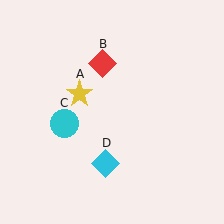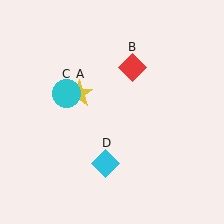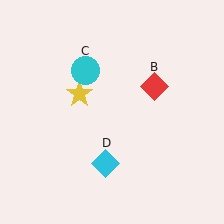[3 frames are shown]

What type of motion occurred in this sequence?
The red diamond (object B), cyan circle (object C) rotated clockwise around the center of the scene.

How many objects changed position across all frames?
2 objects changed position: red diamond (object B), cyan circle (object C).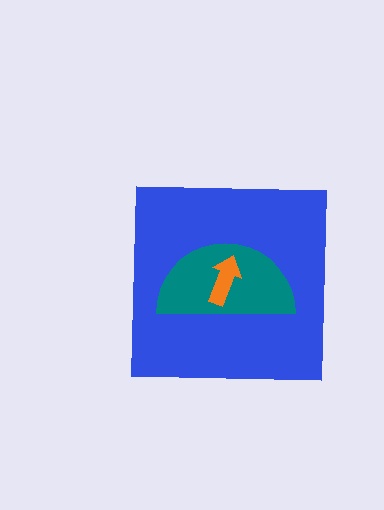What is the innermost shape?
The orange arrow.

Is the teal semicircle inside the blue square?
Yes.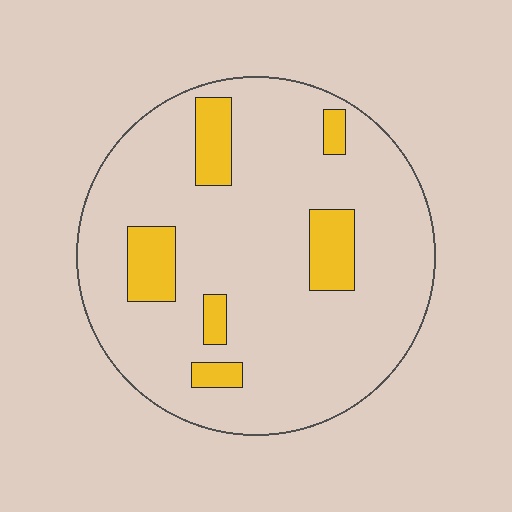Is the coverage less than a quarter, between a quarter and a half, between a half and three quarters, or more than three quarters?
Less than a quarter.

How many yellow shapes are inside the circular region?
6.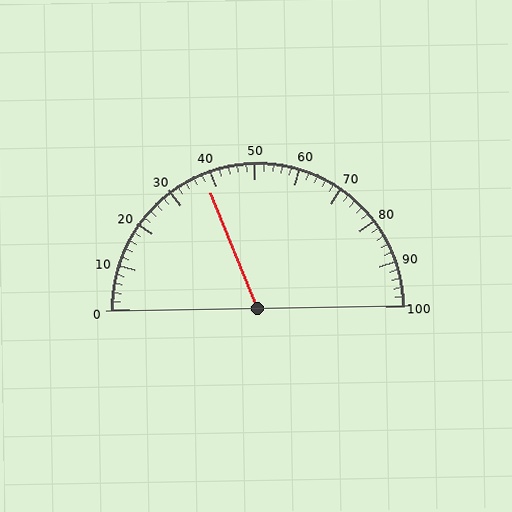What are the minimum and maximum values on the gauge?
The gauge ranges from 0 to 100.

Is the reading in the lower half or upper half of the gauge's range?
The reading is in the lower half of the range (0 to 100).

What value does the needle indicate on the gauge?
The needle indicates approximately 38.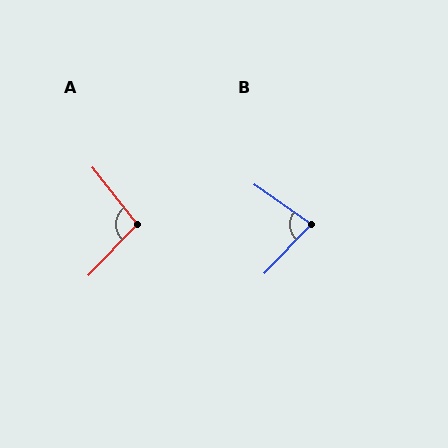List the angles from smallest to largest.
B (81°), A (99°).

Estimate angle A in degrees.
Approximately 99 degrees.